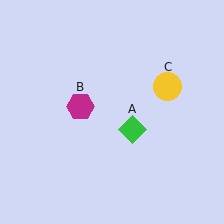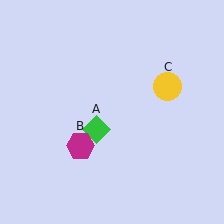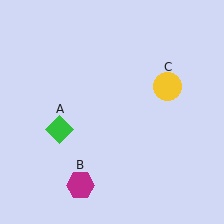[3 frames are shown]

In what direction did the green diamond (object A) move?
The green diamond (object A) moved left.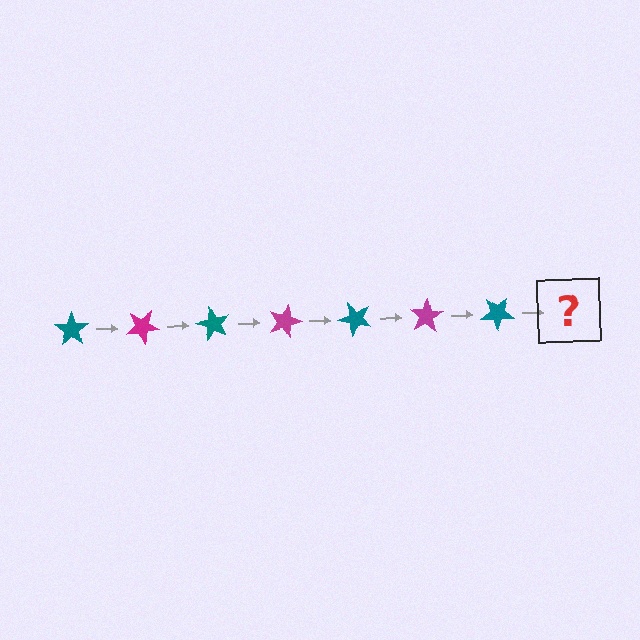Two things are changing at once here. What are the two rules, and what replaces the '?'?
The two rules are that it rotates 30 degrees each step and the color cycles through teal and magenta. The '?' should be a magenta star, rotated 210 degrees from the start.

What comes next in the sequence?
The next element should be a magenta star, rotated 210 degrees from the start.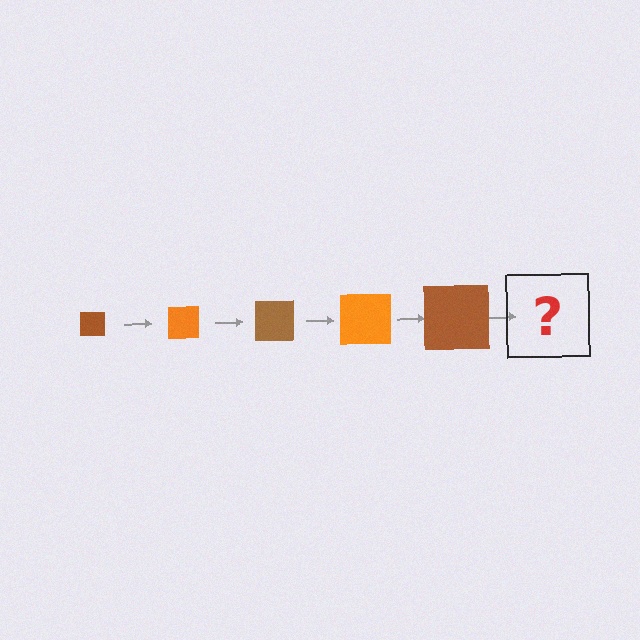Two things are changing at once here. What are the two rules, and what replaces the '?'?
The two rules are that the square grows larger each step and the color cycles through brown and orange. The '?' should be an orange square, larger than the previous one.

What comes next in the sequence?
The next element should be an orange square, larger than the previous one.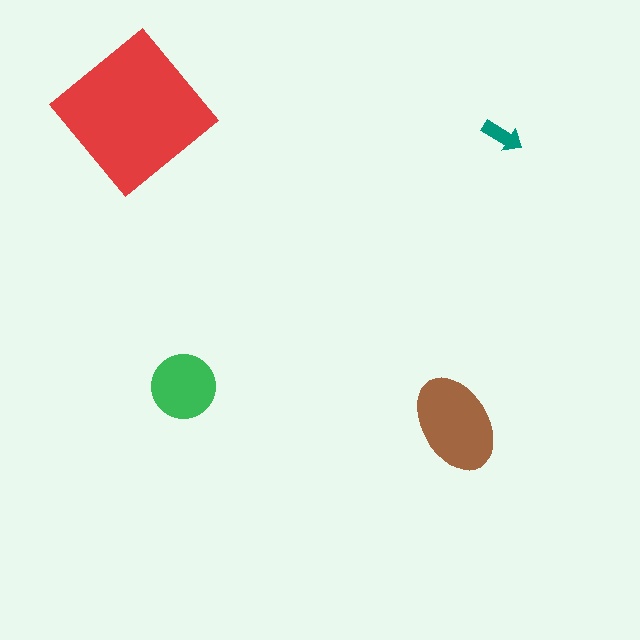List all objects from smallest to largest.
The teal arrow, the green circle, the brown ellipse, the red diamond.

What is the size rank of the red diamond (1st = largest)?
1st.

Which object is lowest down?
The brown ellipse is bottommost.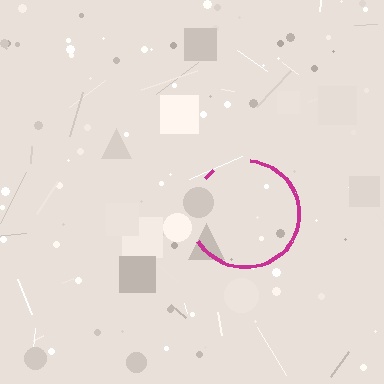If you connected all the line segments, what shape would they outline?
They would outline a circle.